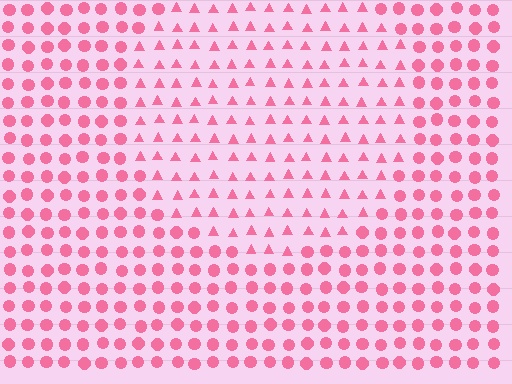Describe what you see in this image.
The image is filled with small pink elements arranged in a uniform grid. A circle-shaped region contains triangles, while the surrounding area contains circles. The boundary is defined purely by the change in element shape.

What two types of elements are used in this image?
The image uses triangles inside the circle region and circles outside it.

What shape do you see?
I see a circle.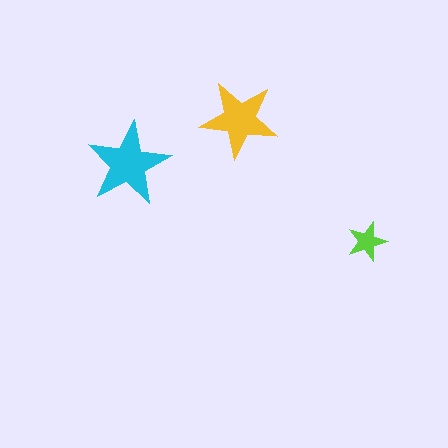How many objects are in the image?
There are 3 objects in the image.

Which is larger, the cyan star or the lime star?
The cyan one.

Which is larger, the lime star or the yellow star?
The yellow one.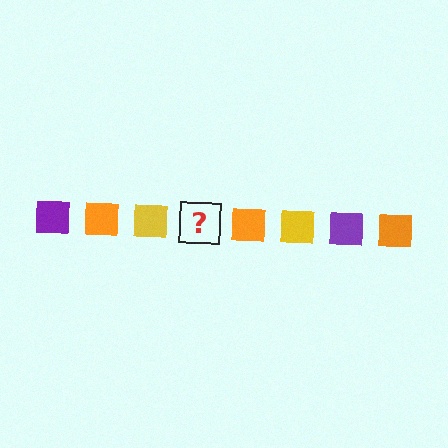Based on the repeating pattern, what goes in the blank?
The blank should be a purple square.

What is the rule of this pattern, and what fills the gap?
The rule is that the pattern cycles through purple, orange, yellow squares. The gap should be filled with a purple square.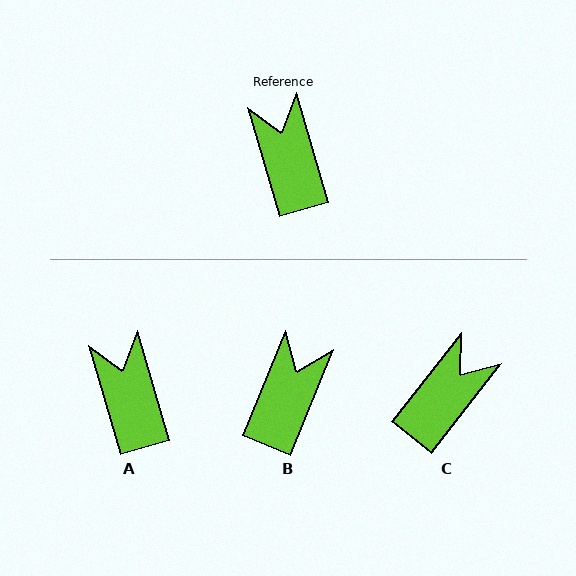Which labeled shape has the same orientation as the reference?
A.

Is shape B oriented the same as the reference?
No, it is off by about 39 degrees.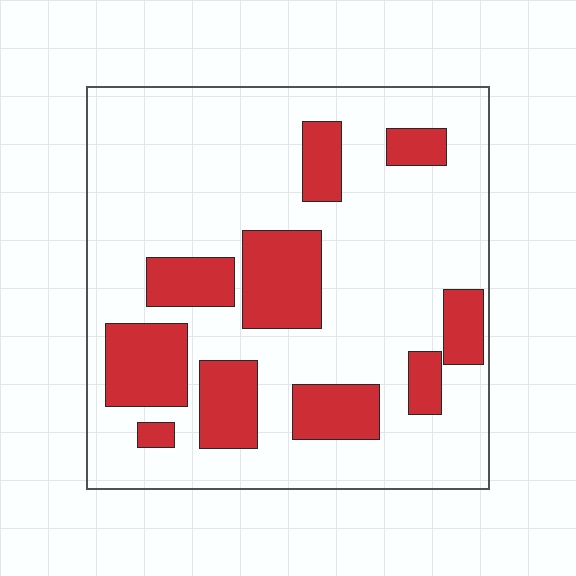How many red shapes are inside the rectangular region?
10.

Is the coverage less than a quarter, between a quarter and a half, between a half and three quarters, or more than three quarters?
Between a quarter and a half.